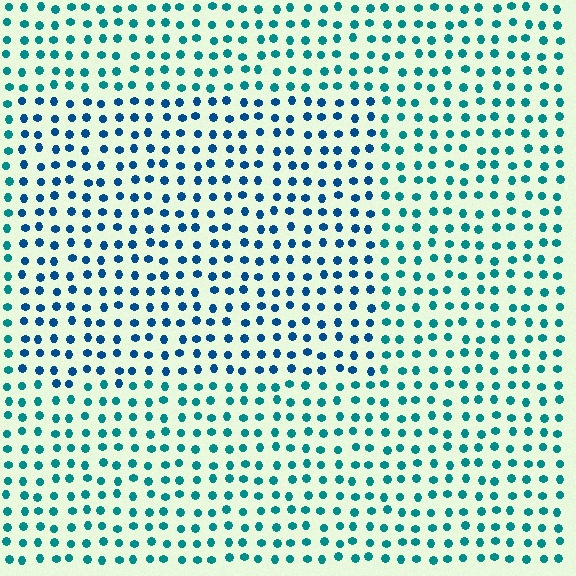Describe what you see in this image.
The image is filled with small teal elements in a uniform arrangement. A rectangle-shaped region is visible where the elements are tinted to a slightly different hue, forming a subtle color boundary.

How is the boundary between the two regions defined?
The boundary is defined purely by a slight shift in hue (about 29 degrees). Spacing, size, and orientation are identical on both sides.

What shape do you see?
I see a rectangle.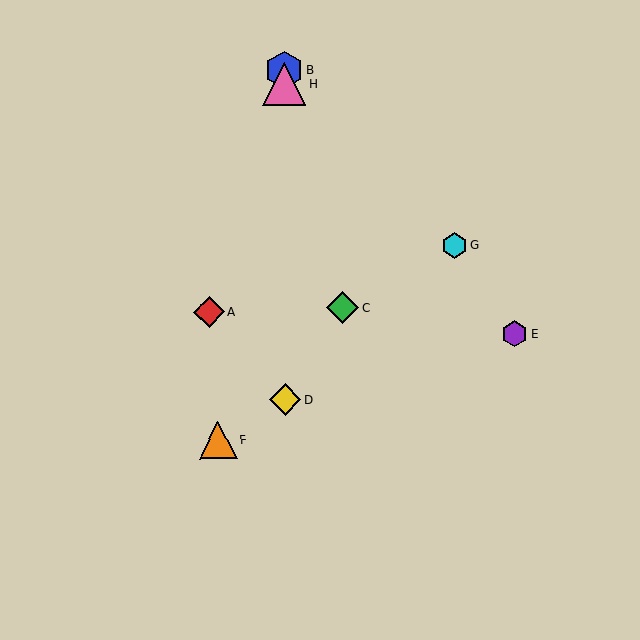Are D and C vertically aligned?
No, D is at x≈285 and C is at x≈343.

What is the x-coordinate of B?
Object B is at x≈284.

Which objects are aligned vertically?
Objects B, D, H are aligned vertically.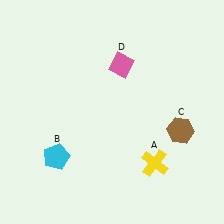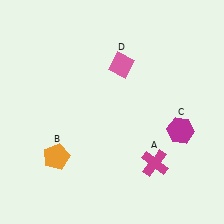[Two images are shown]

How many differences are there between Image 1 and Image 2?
There are 3 differences between the two images.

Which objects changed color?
A changed from yellow to magenta. B changed from cyan to orange. C changed from brown to magenta.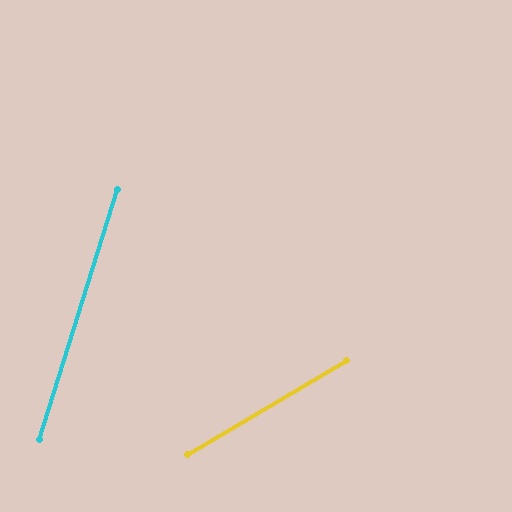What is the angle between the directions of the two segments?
Approximately 42 degrees.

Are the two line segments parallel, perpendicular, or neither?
Neither parallel nor perpendicular — they differ by about 42°.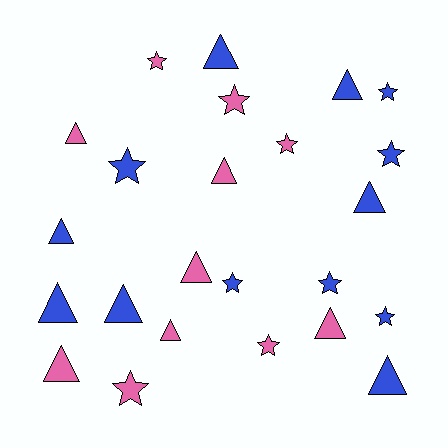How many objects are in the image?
There are 24 objects.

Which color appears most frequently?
Blue, with 13 objects.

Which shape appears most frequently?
Triangle, with 13 objects.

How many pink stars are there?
There are 5 pink stars.